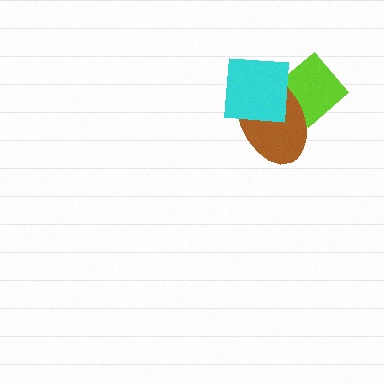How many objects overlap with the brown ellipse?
2 objects overlap with the brown ellipse.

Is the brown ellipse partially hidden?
Yes, it is partially covered by another shape.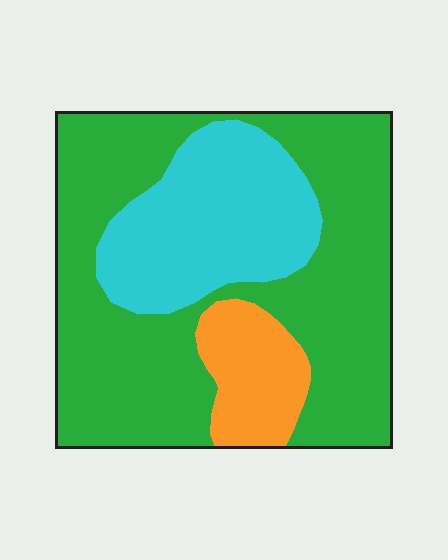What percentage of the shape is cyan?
Cyan covers about 25% of the shape.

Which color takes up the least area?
Orange, at roughly 10%.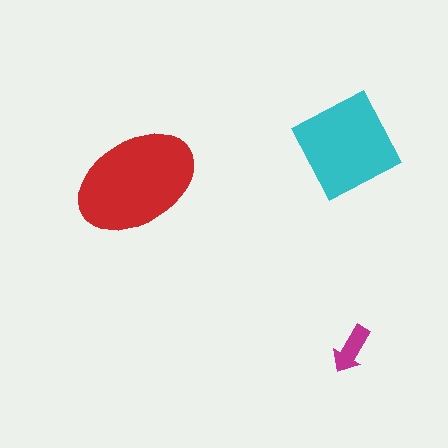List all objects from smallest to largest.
The magenta arrow, the cyan diamond, the red ellipse.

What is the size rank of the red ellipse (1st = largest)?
1st.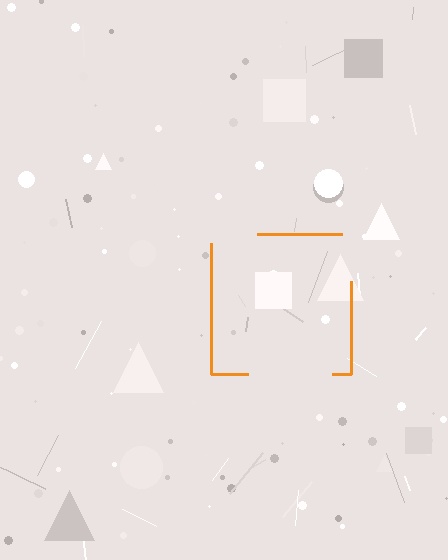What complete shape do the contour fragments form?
The contour fragments form a square.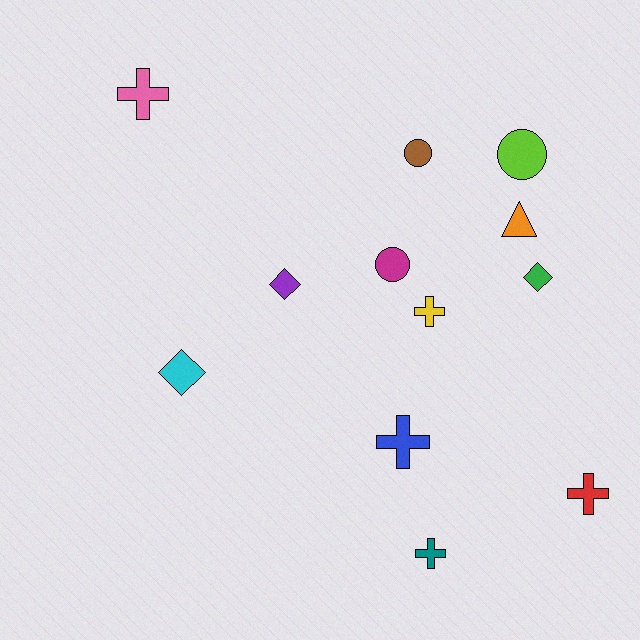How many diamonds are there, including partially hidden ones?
There are 3 diamonds.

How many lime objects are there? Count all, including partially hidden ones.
There is 1 lime object.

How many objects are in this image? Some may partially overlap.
There are 12 objects.